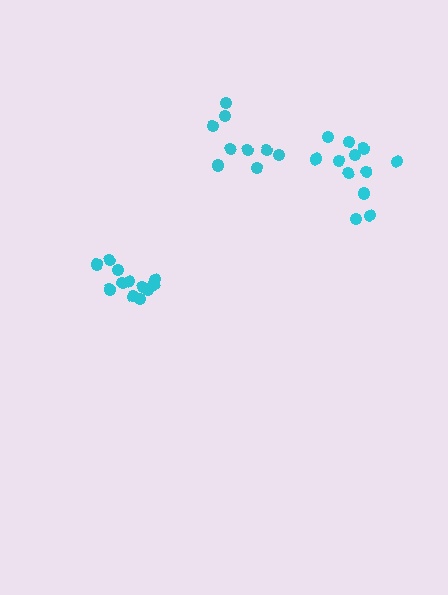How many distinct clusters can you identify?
There are 3 distinct clusters.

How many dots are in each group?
Group 1: 9 dots, Group 2: 12 dots, Group 3: 12 dots (33 total).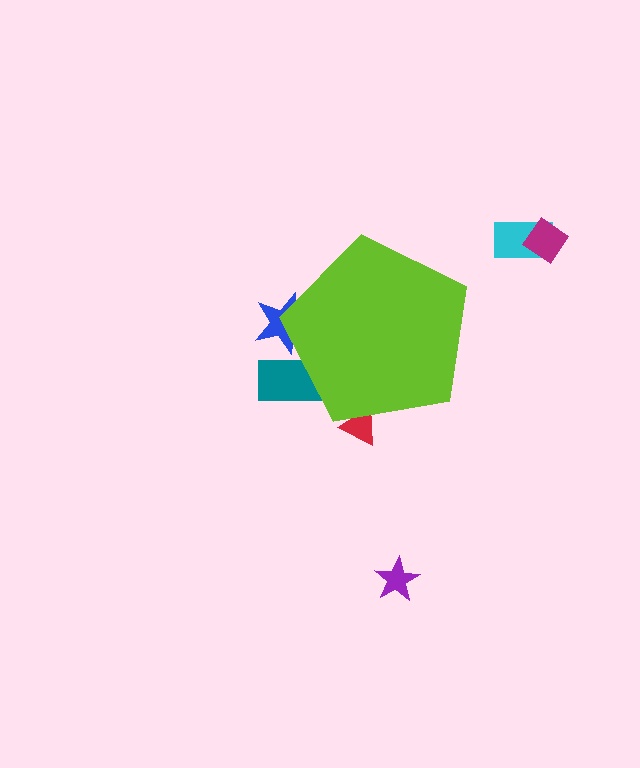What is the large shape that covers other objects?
A lime pentagon.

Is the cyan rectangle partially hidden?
No, the cyan rectangle is fully visible.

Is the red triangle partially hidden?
Yes, the red triangle is partially hidden behind the lime pentagon.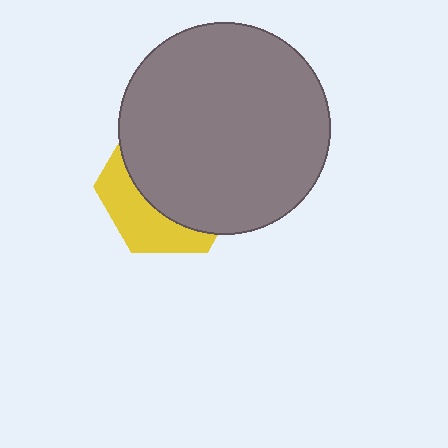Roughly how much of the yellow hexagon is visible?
A small part of it is visible (roughly 34%).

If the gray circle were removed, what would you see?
You would see the complete yellow hexagon.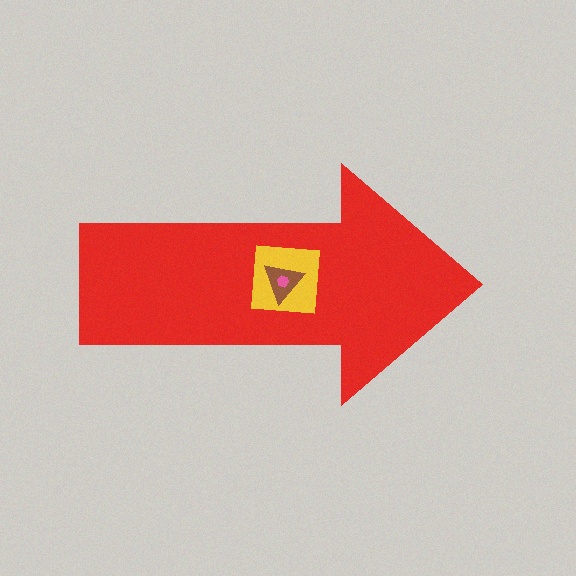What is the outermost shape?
The red arrow.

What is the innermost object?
The pink hexagon.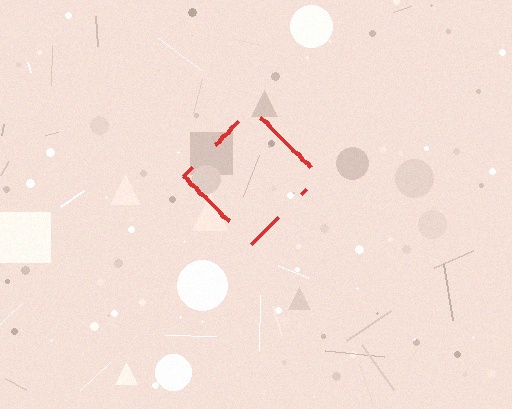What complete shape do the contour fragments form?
The contour fragments form a diamond.